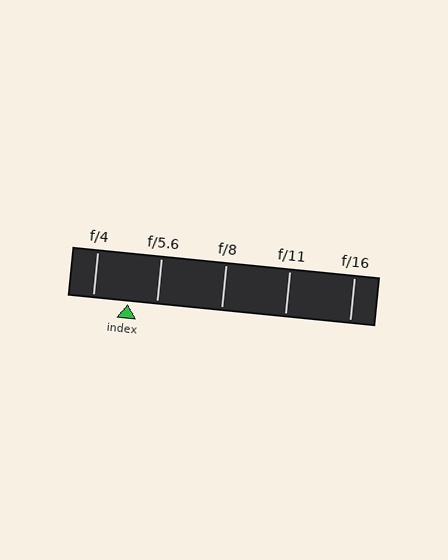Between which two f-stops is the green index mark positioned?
The index mark is between f/4 and f/5.6.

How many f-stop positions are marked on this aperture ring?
There are 5 f-stop positions marked.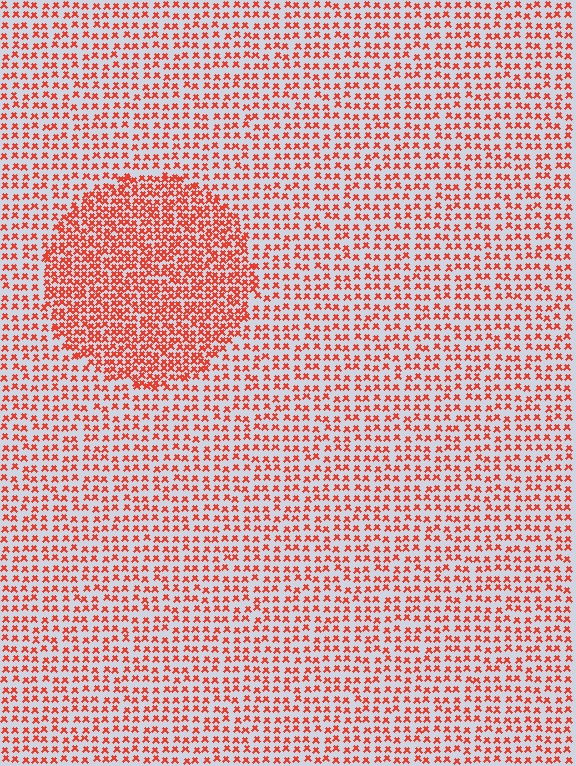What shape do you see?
I see a circle.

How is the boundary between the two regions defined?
The boundary is defined by a change in element density (approximately 1.9x ratio). All elements are the same color, size, and shape.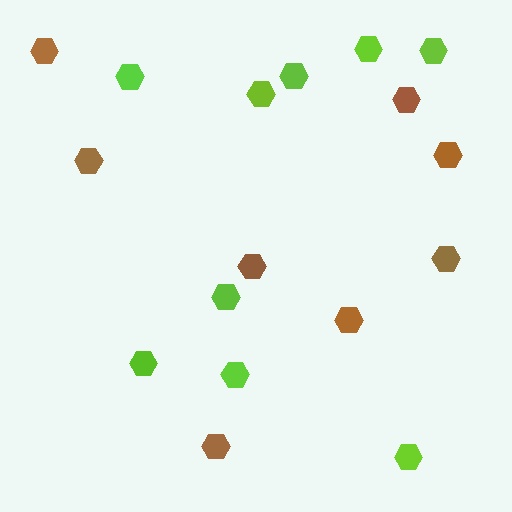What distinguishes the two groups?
There are 2 groups: one group of lime hexagons (9) and one group of brown hexagons (8).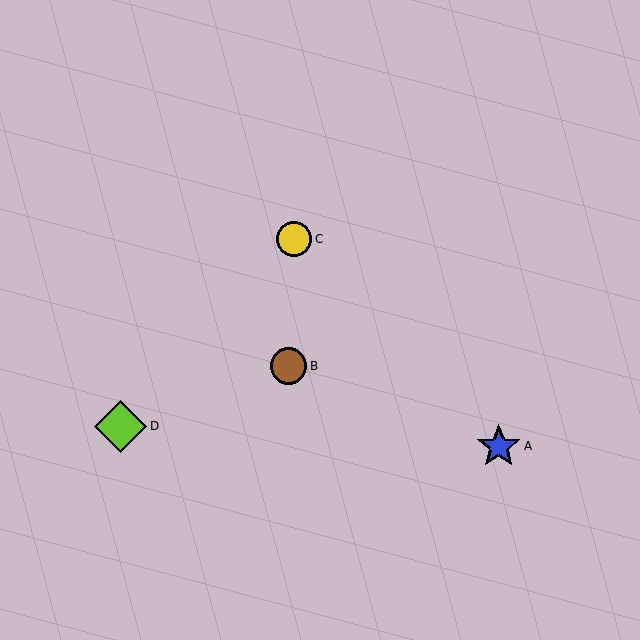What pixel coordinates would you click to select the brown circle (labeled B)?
Click at (288, 366) to select the brown circle B.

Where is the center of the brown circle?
The center of the brown circle is at (288, 366).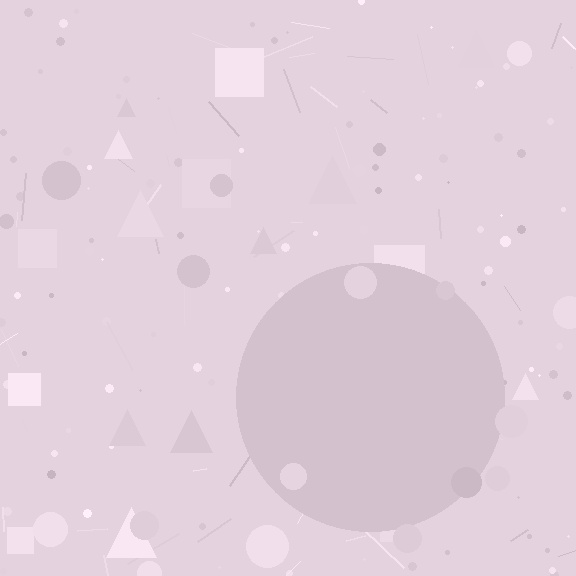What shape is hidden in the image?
A circle is hidden in the image.